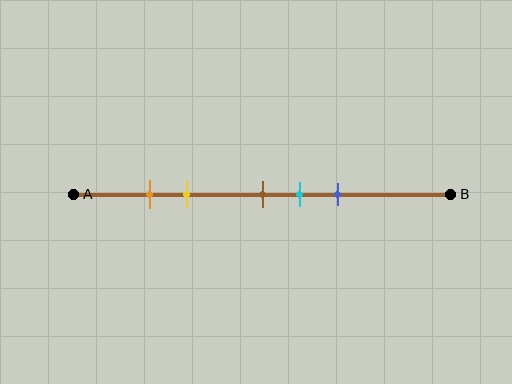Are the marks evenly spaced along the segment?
No, the marks are not evenly spaced.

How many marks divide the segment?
There are 5 marks dividing the segment.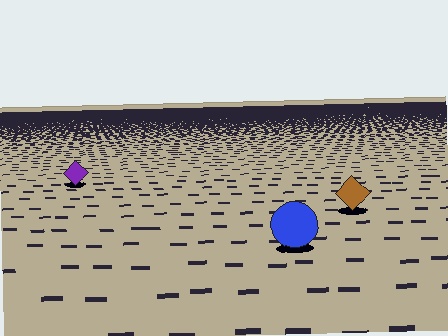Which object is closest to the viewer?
The blue circle is closest. The texture marks near it are larger and more spread out.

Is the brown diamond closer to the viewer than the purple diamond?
Yes. The brown diamond is closer — you can tell from the texture gradient: the ground texture is coarser near it.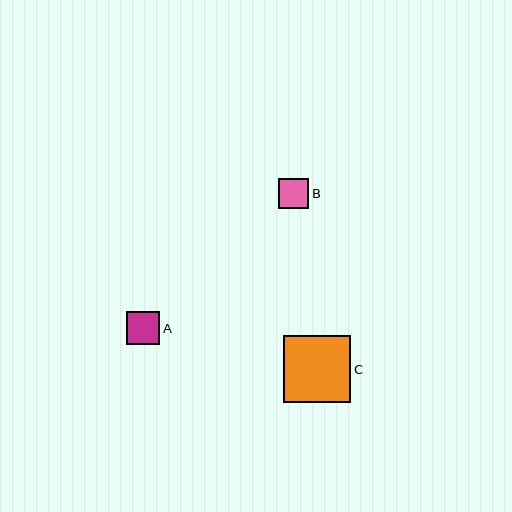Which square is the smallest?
Square B is the smallest with a size of approximately 30 pixels.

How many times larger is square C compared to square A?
Square C is approximately 2.0 times the size of square A.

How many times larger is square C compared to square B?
Square C is approximately 2.2 times the size of square B.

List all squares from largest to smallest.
From largest to smallest: C, A, B.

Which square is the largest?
Square C is the largest with a size of approximately 67 pixels.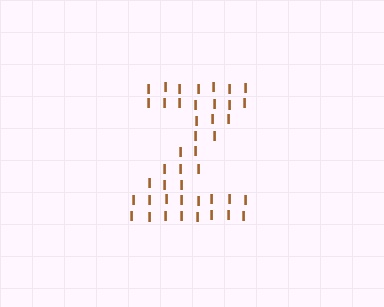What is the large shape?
The large shape is the letter Z.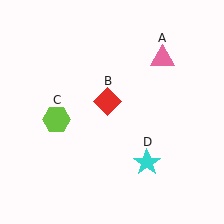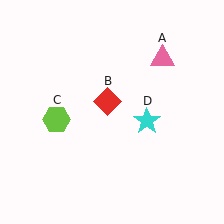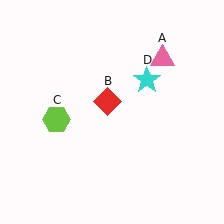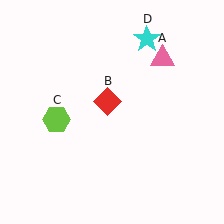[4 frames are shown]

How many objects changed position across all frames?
1 object changed position: cyan star (object D).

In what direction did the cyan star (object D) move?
The cyan star (object D) moved up.